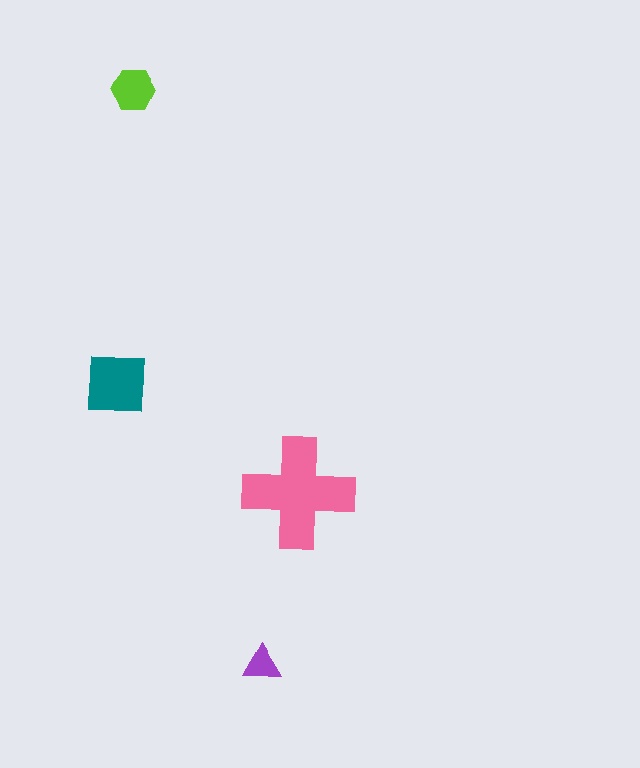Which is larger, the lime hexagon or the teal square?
The teal square.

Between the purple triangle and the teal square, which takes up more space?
The teal square.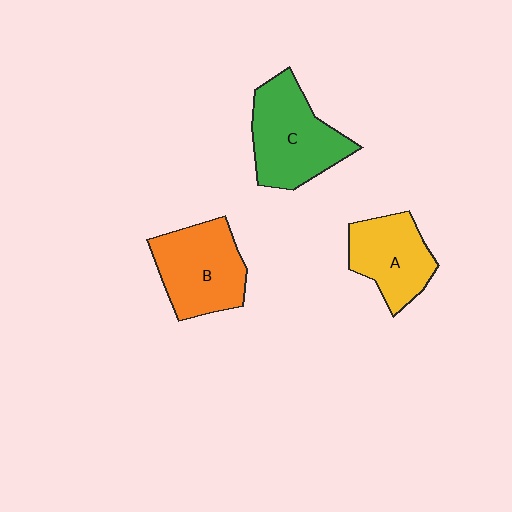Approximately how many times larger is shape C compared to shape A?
Approximately 1.3 times.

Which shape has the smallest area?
Shape A (yellow).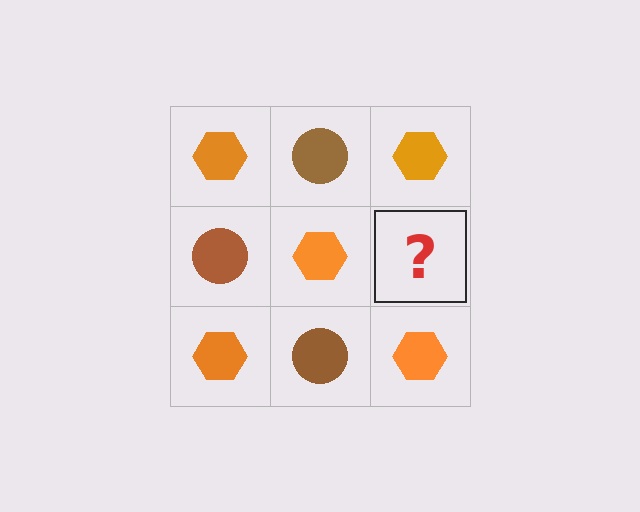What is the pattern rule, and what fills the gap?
The rule is that it alternates orange hexagon and brown circle in a checkerboard pattern. The gap should be filled with a brown circle.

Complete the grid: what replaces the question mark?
The question mark should be replaced with a brown circle.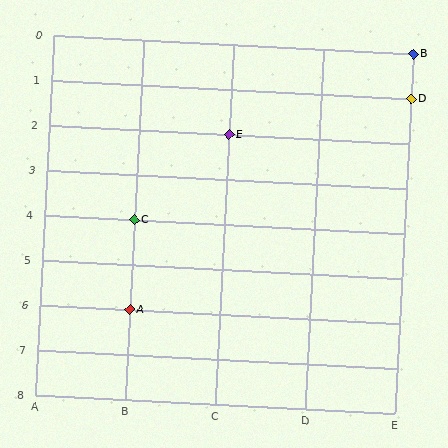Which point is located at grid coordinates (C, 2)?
Point E is at (C, 2).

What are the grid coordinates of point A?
Point A is at grid coordinates (B, 6).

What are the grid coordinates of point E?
Point E is at grid coordinates (C, 2).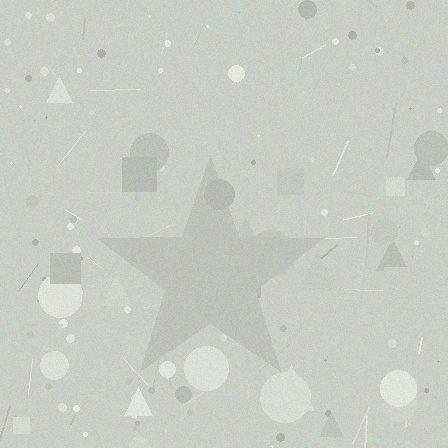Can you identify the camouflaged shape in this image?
The camouflaged shape is a star.